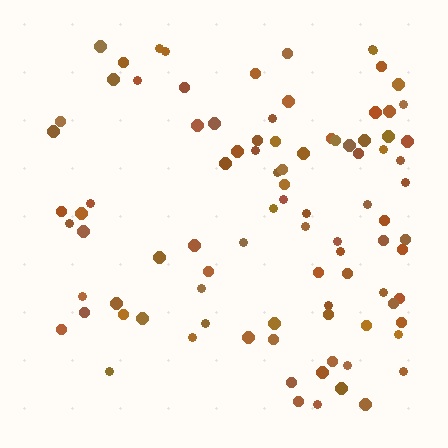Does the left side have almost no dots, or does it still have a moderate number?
Still a moderate number, just noticeably fewer than the right.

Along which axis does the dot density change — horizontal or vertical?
Horizontal.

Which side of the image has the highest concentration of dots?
The right.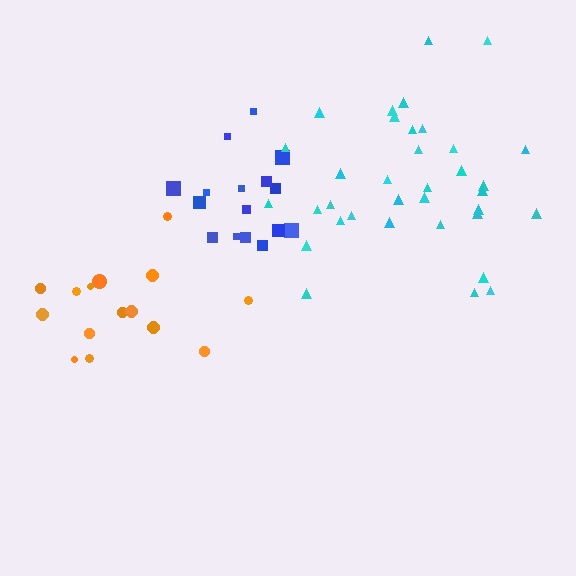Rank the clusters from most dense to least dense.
blue, cyan, orange.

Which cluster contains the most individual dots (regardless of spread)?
Cyan (35).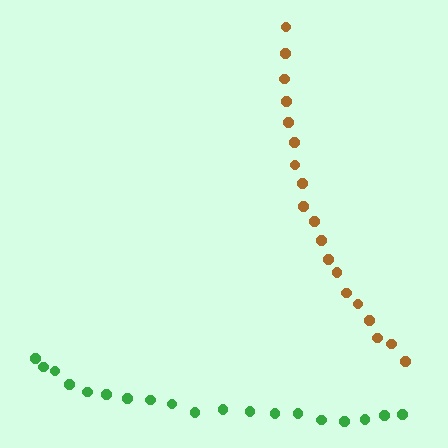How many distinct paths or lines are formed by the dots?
There are 2 distinct paths.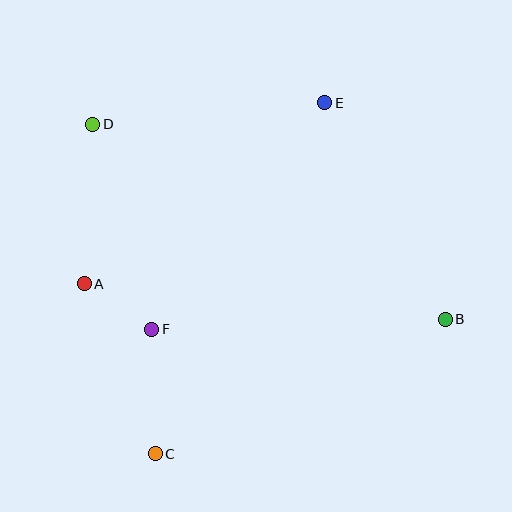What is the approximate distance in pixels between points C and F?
The distance between C and F is approximately 124 pixels.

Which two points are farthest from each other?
Points B and D are farthest from each other.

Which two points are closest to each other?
Points A and F are closest to each other.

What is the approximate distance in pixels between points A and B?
The distance between A and B is approximately 363 pixels.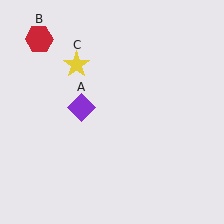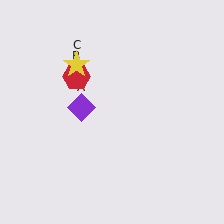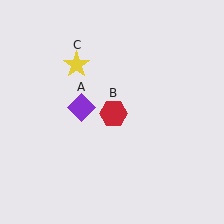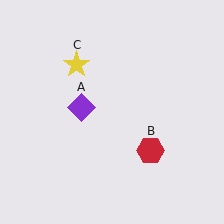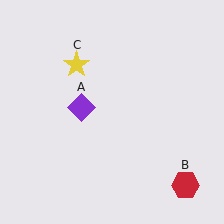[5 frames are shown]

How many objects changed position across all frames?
1 object changed position: red hexagon (object B).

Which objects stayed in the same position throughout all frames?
Purple diamond (object A) and yellow star (object C) remained stationary.